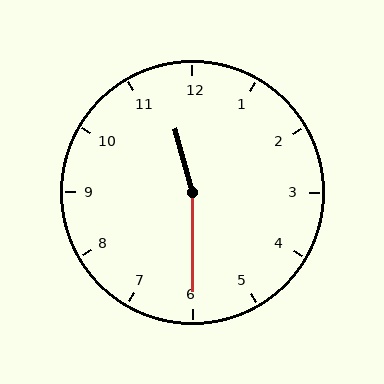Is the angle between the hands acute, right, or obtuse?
It is obtuse.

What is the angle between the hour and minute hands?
Approximately 165 degrees.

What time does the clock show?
11:30.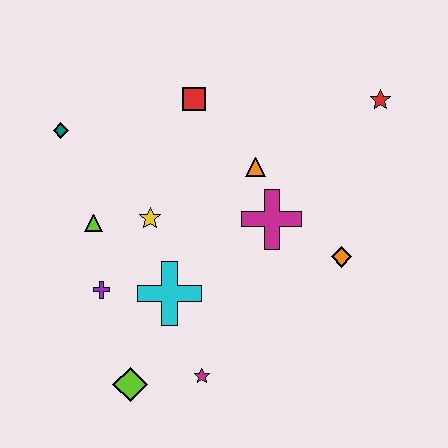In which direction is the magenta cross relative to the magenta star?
The magenta cross is above the magenta star.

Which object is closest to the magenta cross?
The orange triangle is closest to the magenta cross.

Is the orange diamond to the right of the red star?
No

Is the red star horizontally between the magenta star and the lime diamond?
No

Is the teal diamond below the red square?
Yes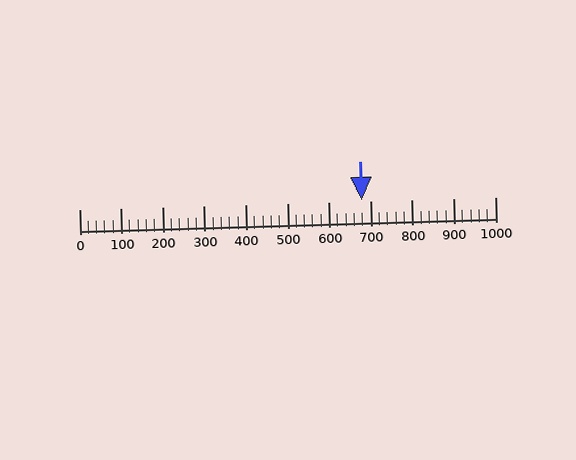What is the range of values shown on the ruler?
The ruler shows values from 0 to 1000.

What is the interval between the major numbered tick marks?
The major tick marks are spaced 100 units apart.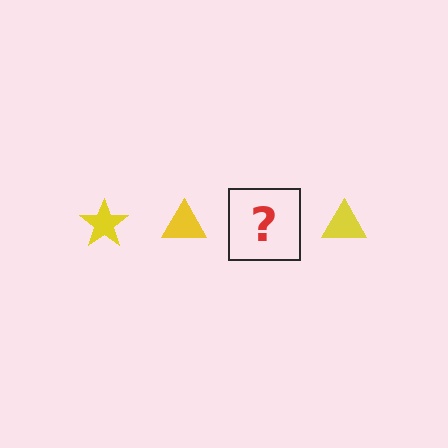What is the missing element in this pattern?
The missing element is a yellow star.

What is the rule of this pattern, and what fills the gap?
The rule is that the pattern cycles through star, triangle shapes in yellow. The gap should be filled with a yellow star.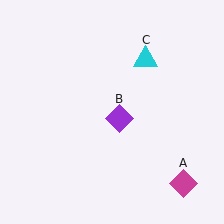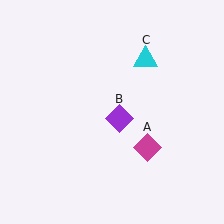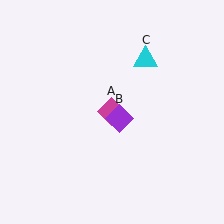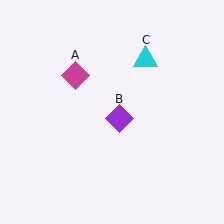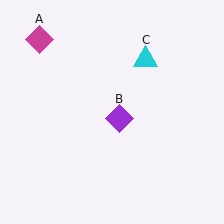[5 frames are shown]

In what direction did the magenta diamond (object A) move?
The magenta diamond (object A) moved up and to the left.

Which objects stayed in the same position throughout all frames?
Purple diamond (object B) and cyan triangle (object C) remained stationary.